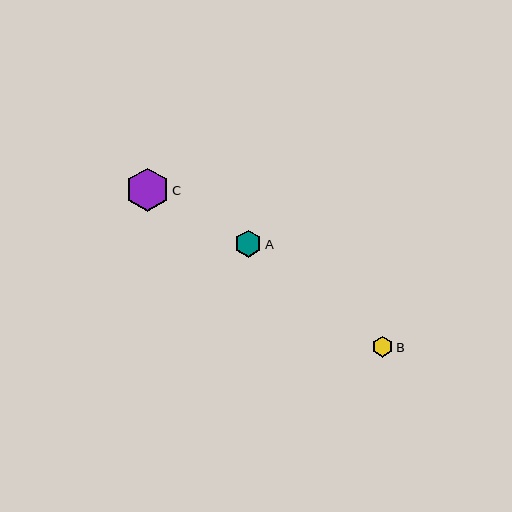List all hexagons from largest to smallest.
From largest to smallest: C, A, B.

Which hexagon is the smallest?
Hexagon B is the smallest with a size of approximately 21 pixels.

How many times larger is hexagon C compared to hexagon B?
Hexagon C is approximately 2.1 times the size of hexagon B.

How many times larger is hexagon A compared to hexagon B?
Hexagon A is approximately 1.3 times the size of hexagon B.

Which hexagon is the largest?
Hexagon C is the largest with a size of approximately 43 pixels.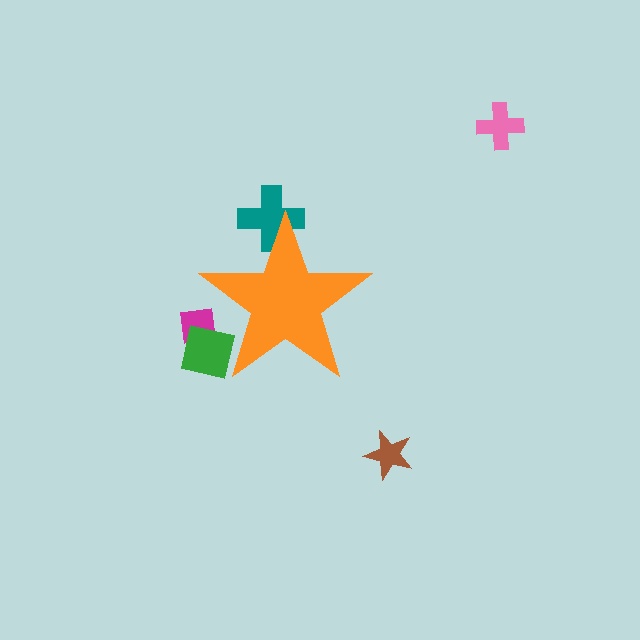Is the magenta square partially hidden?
Yes, the magenta square is partially hidden behind the orange star.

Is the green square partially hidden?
Yes, the green square is partially hidden behind the orange star.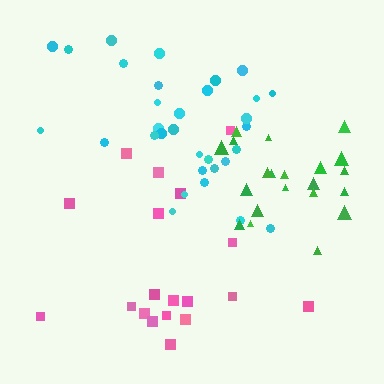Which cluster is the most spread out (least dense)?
Pink.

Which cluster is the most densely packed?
Green.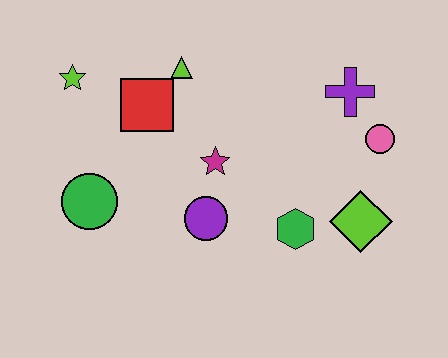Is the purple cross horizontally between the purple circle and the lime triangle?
No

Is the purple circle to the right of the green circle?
Yes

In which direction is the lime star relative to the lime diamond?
The lime star is to the left of the lime diamond.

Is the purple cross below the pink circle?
No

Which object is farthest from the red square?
The lime diamond is farthest from the red square.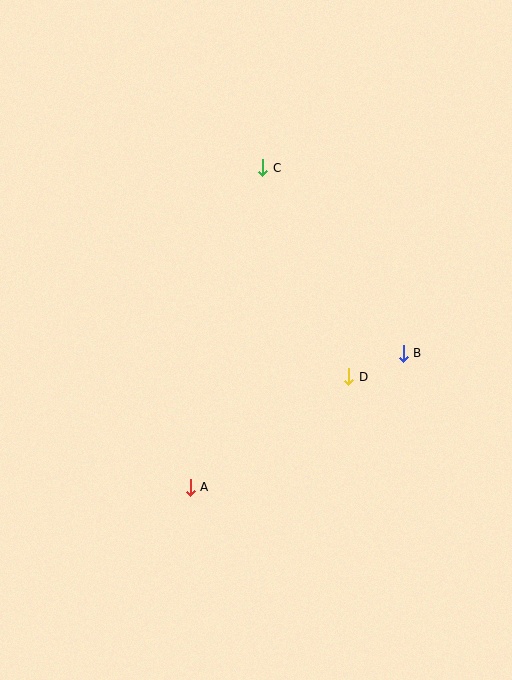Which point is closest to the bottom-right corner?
Point B is closest to the bottom-right corner.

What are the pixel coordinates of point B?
Point B is at (403, 354).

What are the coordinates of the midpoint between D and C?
The midpoint between D and C is at (306, 272).